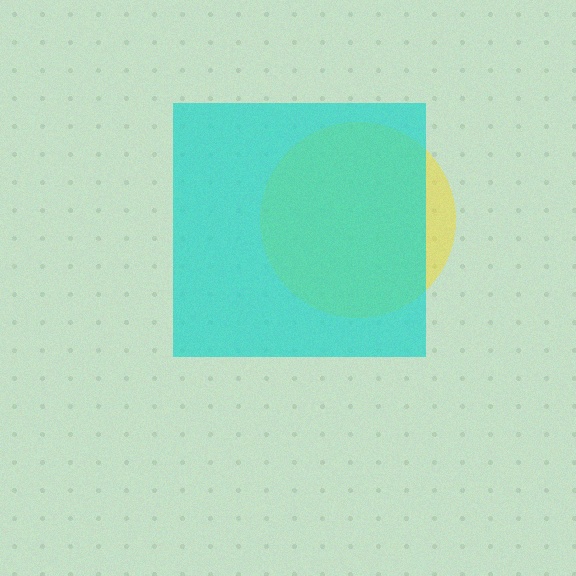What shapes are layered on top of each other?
The layered shapes are: a yellow circle, a cyan square.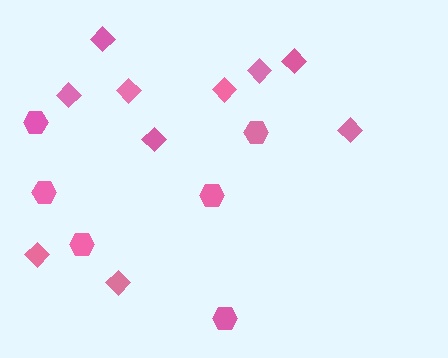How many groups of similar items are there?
There are 2 groups: one group of diamonds (10) and one group of hexagons (6).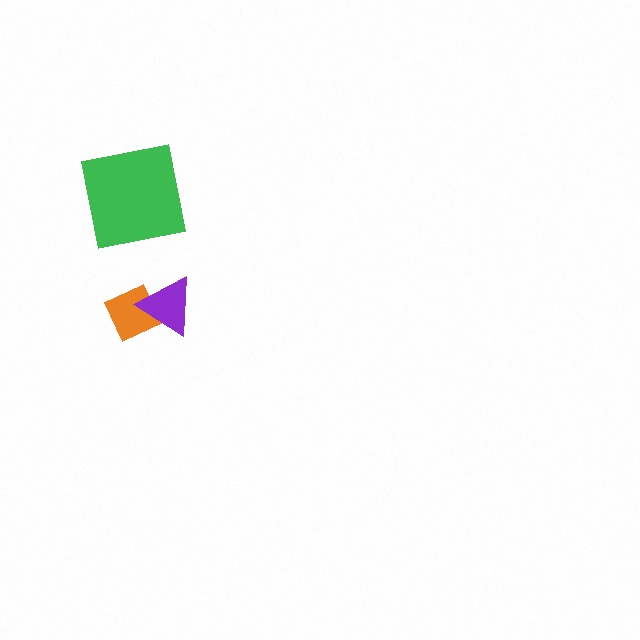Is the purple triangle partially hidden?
No, no other shape covers it.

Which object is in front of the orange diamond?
The purple triangle is in front of the orange diamond.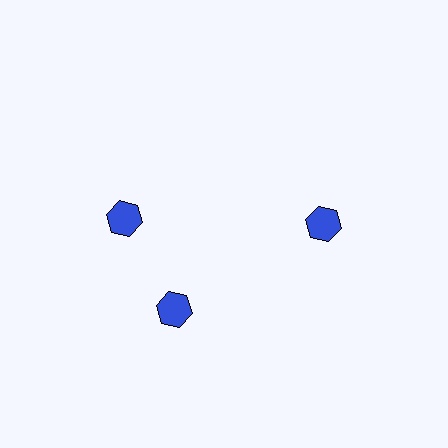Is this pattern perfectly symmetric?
No. The 3 blue hexagons are arranged in a ring, but one element near the 11 o'clock position is rotated out of alignment along the ring, breaking the 3-fold rotational symmetry.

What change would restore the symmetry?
The symmetry would be restored by rotating it back into even spacing with its neighbors so that all 3 hexagons sit at equal angles and equal distance from the center.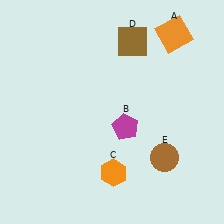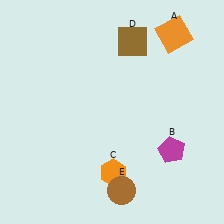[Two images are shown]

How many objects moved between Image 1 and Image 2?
2 objects moved between the two images.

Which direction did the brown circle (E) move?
The brown circle (E) moved left.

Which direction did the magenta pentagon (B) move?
The magenta pentagon (B) moved right.